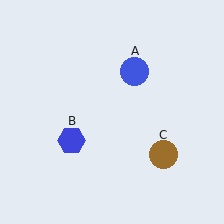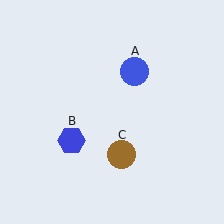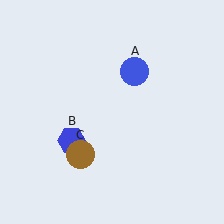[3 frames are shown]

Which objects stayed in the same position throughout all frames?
Blue circle (object A) and blue hexagon (object B) remained stationary.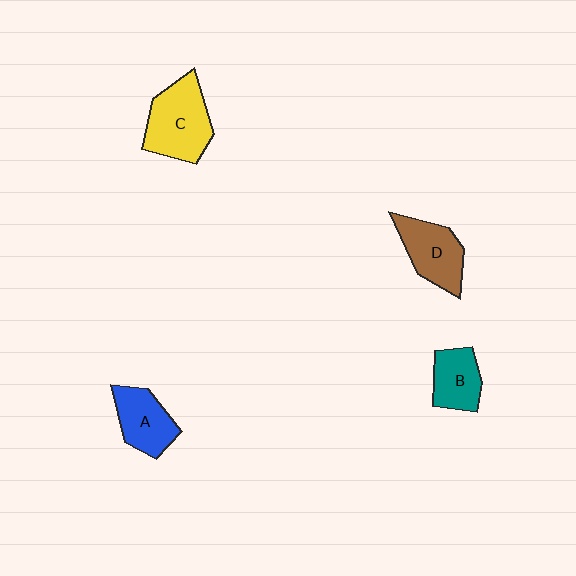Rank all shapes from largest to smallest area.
From largest to smallest: C (yellow), D (brown), A (blue), B (teal).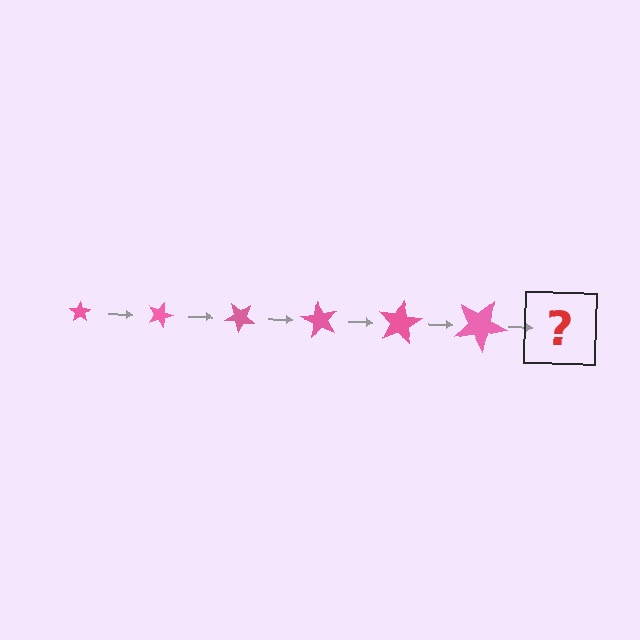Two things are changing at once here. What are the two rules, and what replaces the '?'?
The two rules are that the star grows larger each step and it rotates 20 degrees each step. The '?' should be a star, larger than the previous one and rotated 120 degrees from the start.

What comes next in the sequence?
The next element should be a star, larger than the previous one and rotated 120 degrees from the start.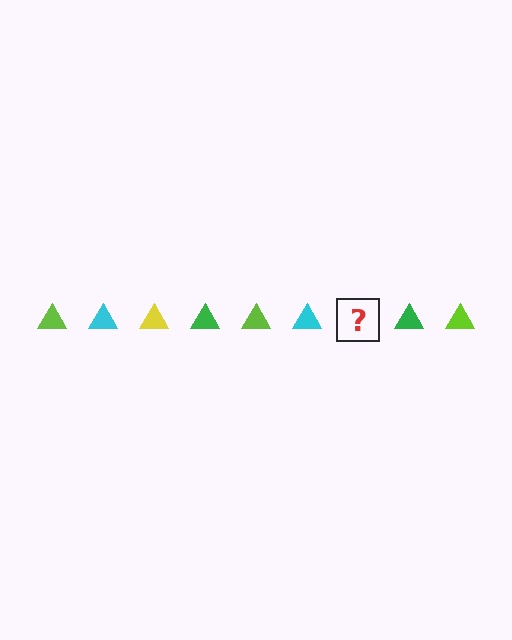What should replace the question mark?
The question mark should be replaced with a yellow triangle.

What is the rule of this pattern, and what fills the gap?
The rule is that the pattern cycles through lime, cyan, yellow, green triangles. The gap should be filled with a yellow triangle.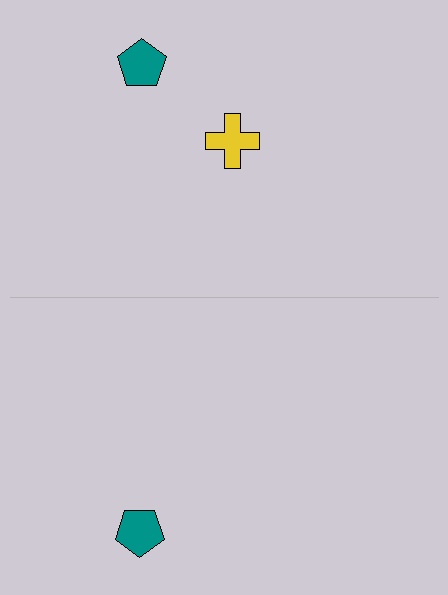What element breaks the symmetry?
A yellow cross is missing from the bottom side.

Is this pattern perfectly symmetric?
No, the pattern is not perfectly symmetric. A yellow cross is missing from the bottom side.